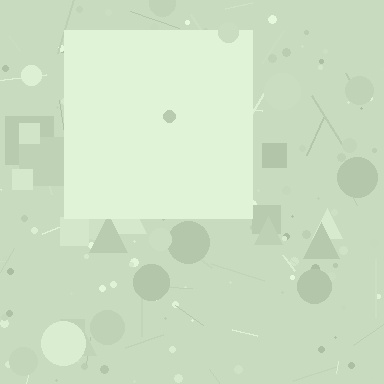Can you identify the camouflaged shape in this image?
The camouflaged shape is a square.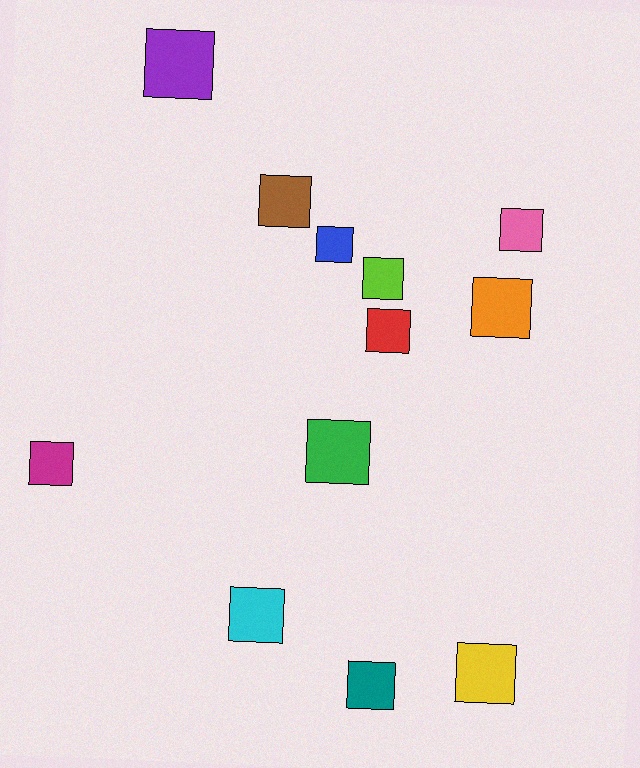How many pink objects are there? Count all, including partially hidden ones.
There is 1 pink object.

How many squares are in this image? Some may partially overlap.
There are 12 squares.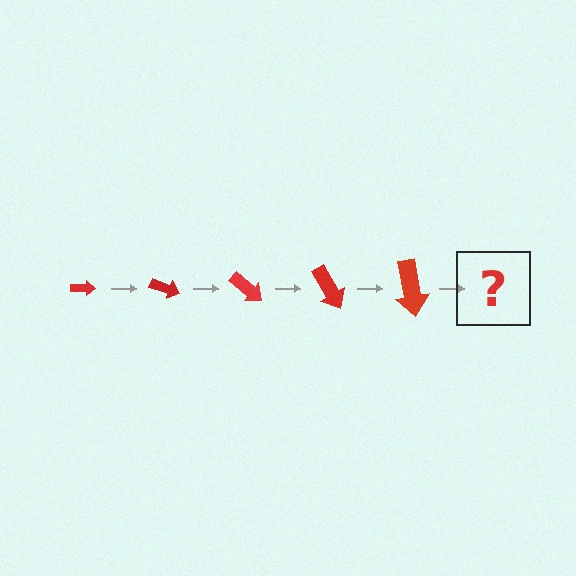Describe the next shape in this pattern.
It should be an arrow, larger than the previous one and rotated 100 degrees from the start.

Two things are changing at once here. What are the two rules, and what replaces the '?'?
The two rules are that the arrow grows larger each step and it rotates 20 degrees each step. The '?' should be an arrow, larger than the previous one and rotated 100 degrees from the start.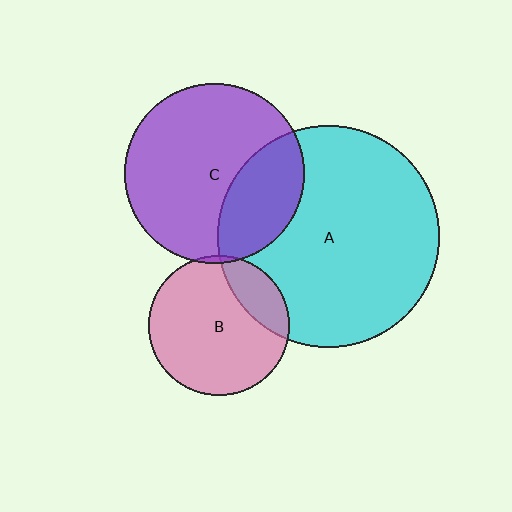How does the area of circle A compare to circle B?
Approximately 2.5 times.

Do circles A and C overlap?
Yes.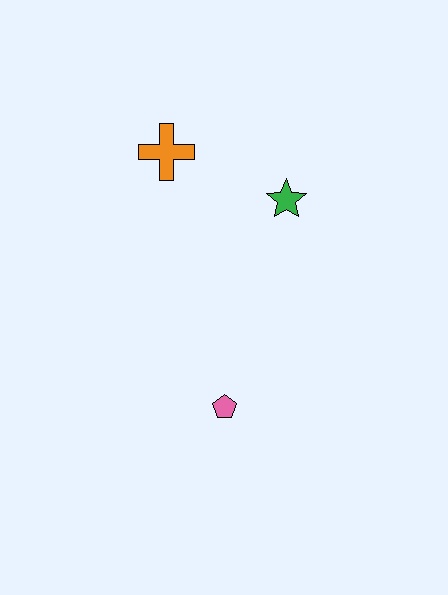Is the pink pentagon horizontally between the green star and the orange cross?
Yes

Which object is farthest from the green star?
The pink pentagon is farthest from the green star.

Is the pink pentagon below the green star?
Yes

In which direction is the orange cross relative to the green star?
The orange cross is to the left of the green star.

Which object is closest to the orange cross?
The green star is closest to the orange cross.